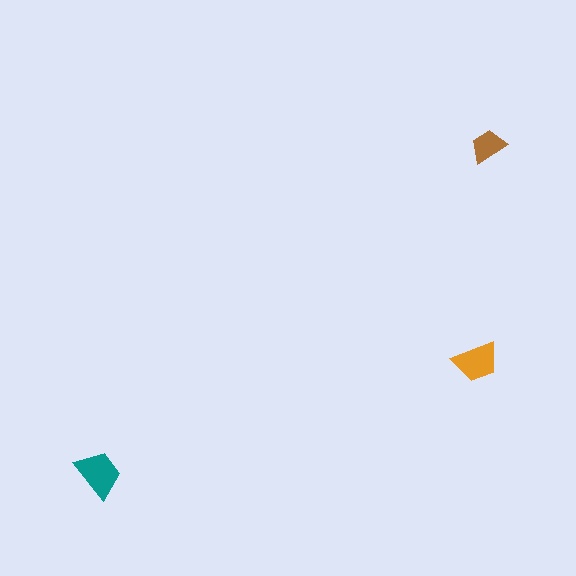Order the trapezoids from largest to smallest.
the teal one, the orange one, the brown one.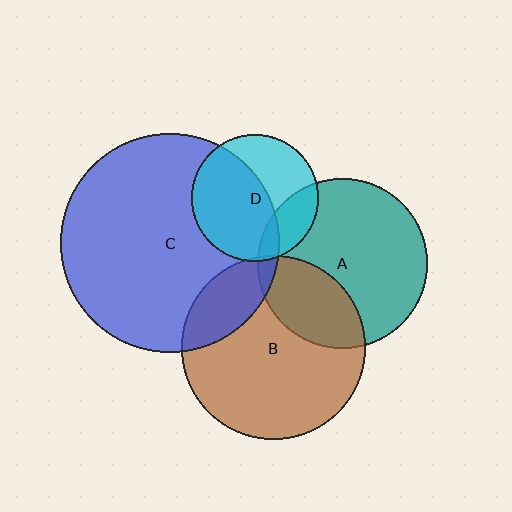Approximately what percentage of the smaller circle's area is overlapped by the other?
Approximately 60%.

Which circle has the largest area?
Circle C (blue).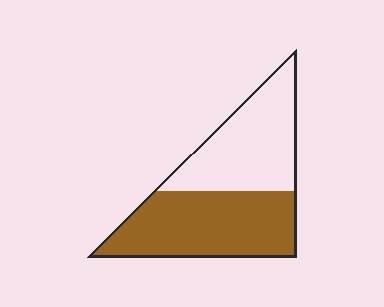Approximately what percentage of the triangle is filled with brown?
Approximately 55%.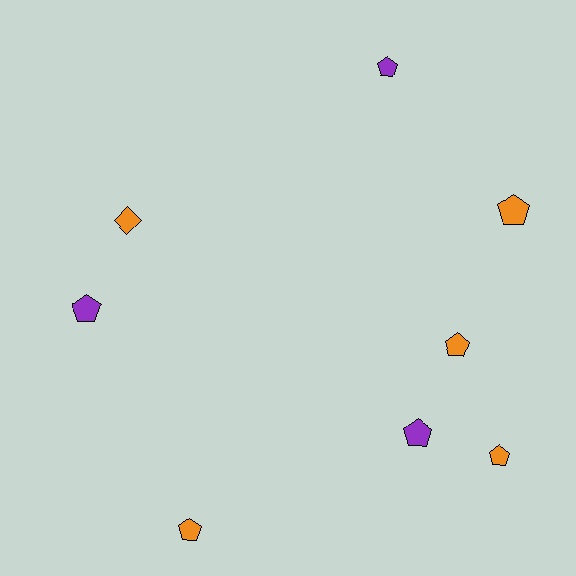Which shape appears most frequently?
Pentagon, with 7 objects.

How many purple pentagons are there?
There are 3 purple pentagons.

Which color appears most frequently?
Orange, with 5 objects.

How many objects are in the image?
There are 8 objects.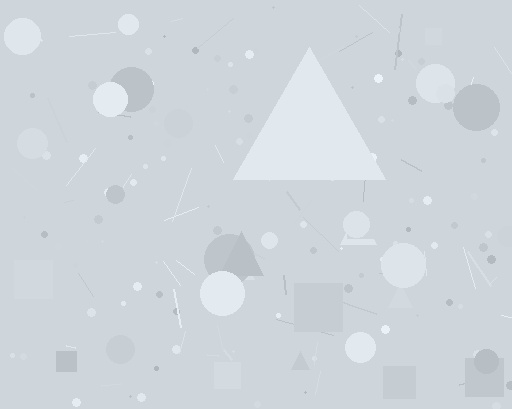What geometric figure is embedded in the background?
A triangle is embedded in the background.